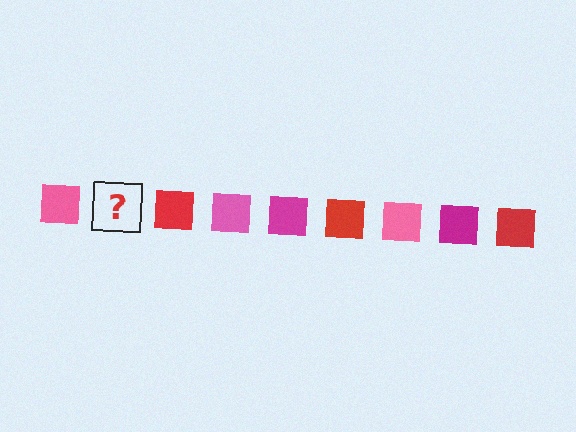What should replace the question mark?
The question mark should be replaced with a magenta square.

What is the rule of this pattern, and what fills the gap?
The rule is that the pattern cycles through pink, magenta, red squares. The gap should be filled with a magenta square.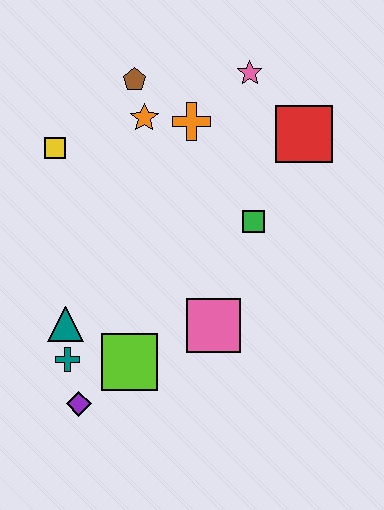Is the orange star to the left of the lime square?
No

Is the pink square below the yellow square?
Yes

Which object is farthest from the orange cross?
The purple diamond is farthest from the orange cross.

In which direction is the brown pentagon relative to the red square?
The brown pentagon is to the left of the red square.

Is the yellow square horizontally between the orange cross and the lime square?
No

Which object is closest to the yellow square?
The orange star is closest to the yellow square.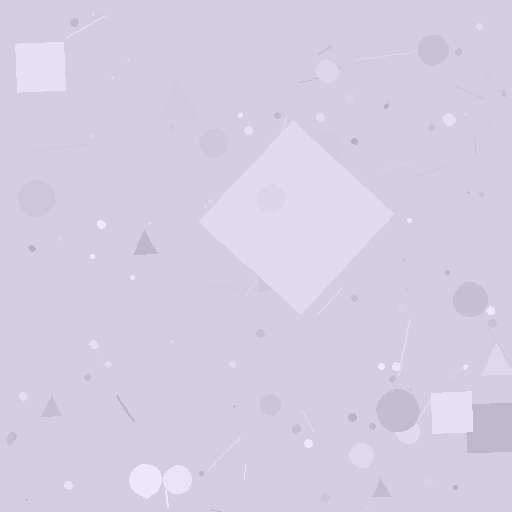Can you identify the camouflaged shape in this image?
The camouflaged shape is a diamond.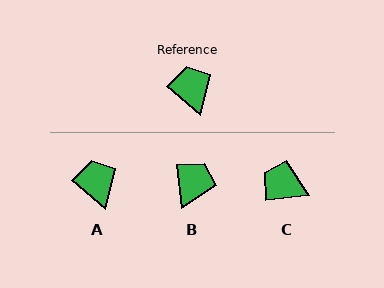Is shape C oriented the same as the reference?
No, it is off by about 47 degrees.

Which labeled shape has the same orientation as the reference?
A.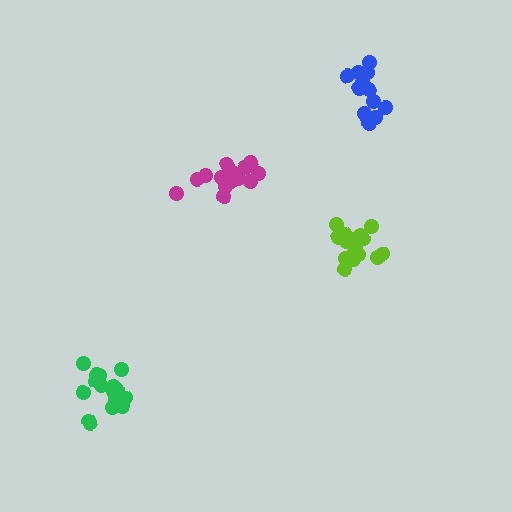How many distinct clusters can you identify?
There are 4 distinct clusters.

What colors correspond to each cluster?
The clusters are colored: blue, green, magenta, lime.